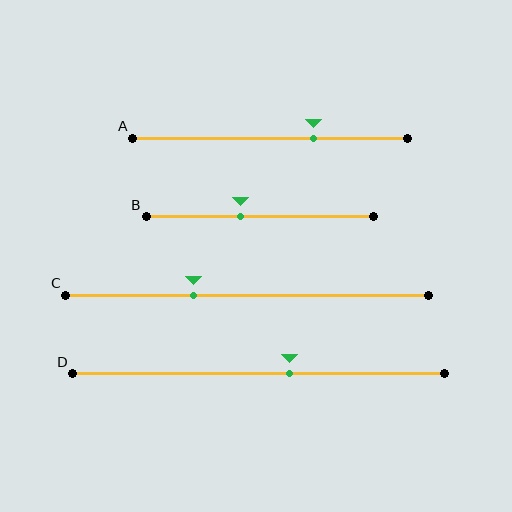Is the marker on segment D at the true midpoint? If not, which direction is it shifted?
No, the marker on segment D is shifted to the right by about 8% of the segment length.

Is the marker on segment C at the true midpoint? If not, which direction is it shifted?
No, the marker on segment C is shifted to the left by about 15% of the segment length.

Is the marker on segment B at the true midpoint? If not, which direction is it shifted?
No, the marker on segment B is shifted to the left by about 9% of the segment length.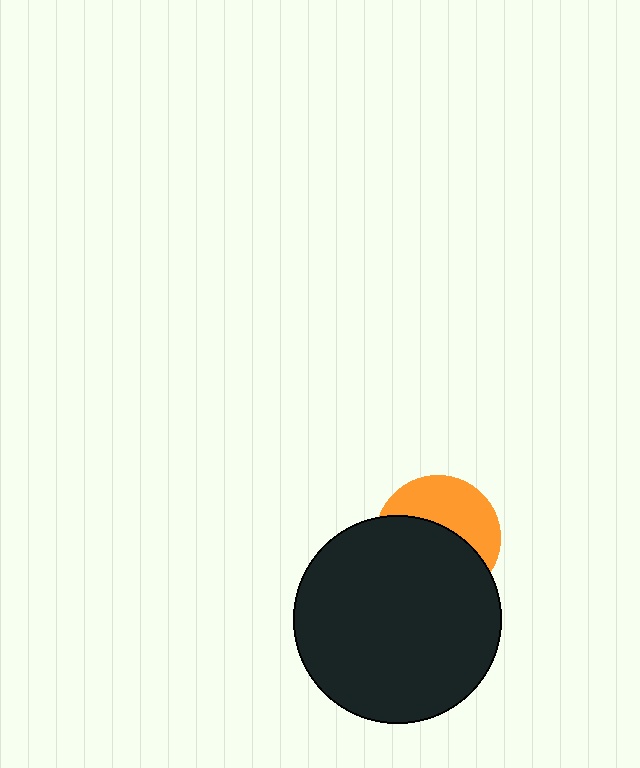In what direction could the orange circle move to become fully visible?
The orange circle could move up. That would shift it out from behind the black circle entirely.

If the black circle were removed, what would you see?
You would see the complete orange circle.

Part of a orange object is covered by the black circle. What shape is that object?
It is a circle.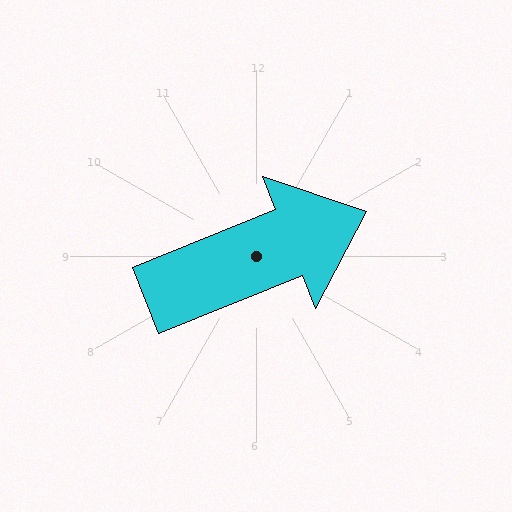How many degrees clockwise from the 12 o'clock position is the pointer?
Approximately 68 degrees.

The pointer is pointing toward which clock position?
Roughly 2 o'clock.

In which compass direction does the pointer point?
East.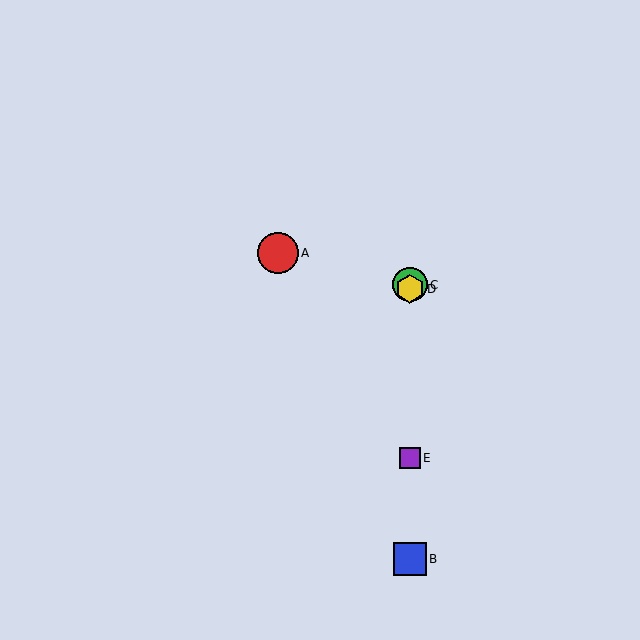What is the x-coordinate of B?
Object B is at x≈410.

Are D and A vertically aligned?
No, D is at x≈410 and A is at x≈278.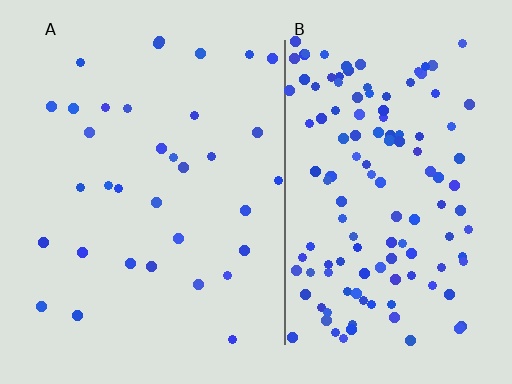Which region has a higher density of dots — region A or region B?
B (the right).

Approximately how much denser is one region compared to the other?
Approximately 3.9× — region B over region A.